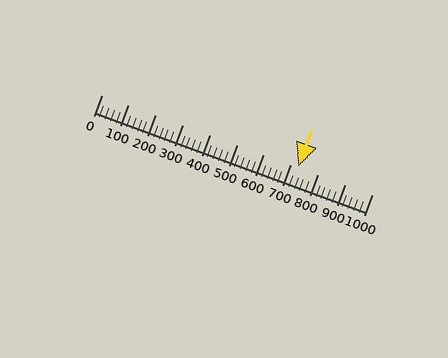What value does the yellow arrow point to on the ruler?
The yellow arrow points to approximately 726.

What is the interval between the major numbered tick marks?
The major tick marks are spaced 100 units apart.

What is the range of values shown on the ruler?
The ruler shows values from 0 to 1000.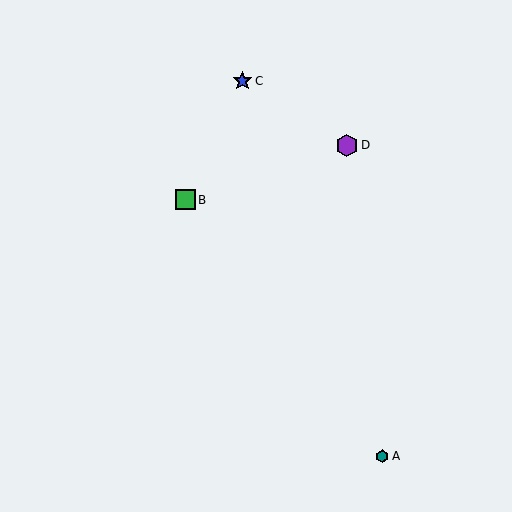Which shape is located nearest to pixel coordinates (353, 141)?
The purple hexagon (labeled D) at (347, 145) is nearest to that location.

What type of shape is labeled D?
Shape D is a purple hexagon.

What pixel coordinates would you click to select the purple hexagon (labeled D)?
Click at (347, 145) to select the purple hexagon D.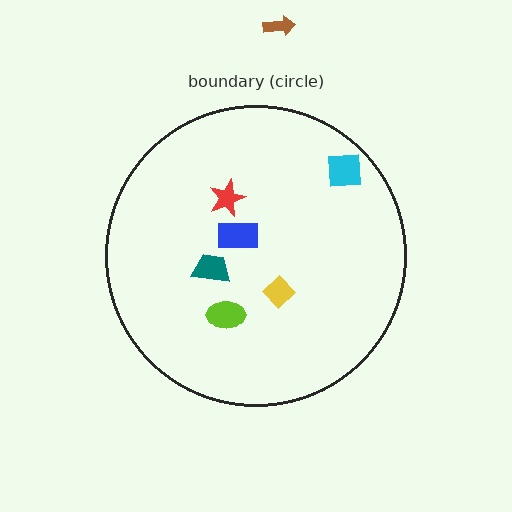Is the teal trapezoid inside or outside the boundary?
Inside.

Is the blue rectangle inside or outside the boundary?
Inside.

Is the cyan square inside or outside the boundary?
Inside.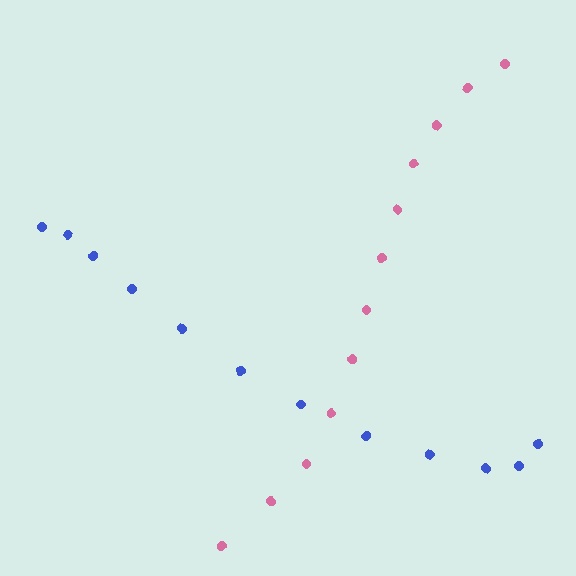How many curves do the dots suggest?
There are 2 distinct paths.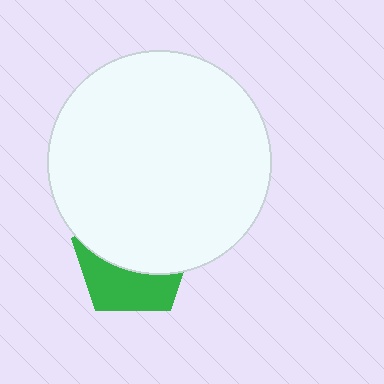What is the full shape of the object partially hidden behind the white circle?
The partially hidden object is a green pentagon.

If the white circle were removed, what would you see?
You would see the complete green pentagon.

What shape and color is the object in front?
The object in front is a white circle.